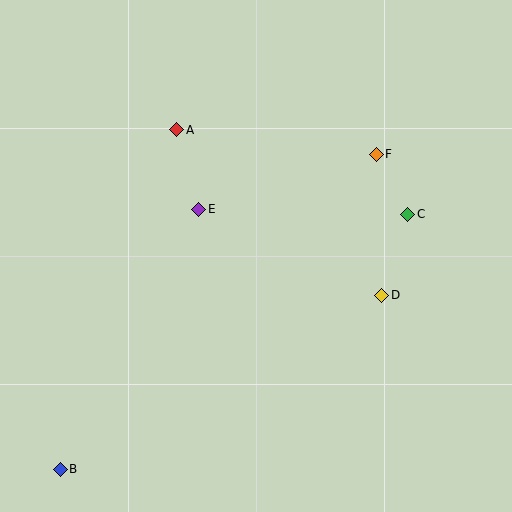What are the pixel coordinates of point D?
Point D is at (382, 295).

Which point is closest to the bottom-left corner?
Point B is closest to the bottom-left corner.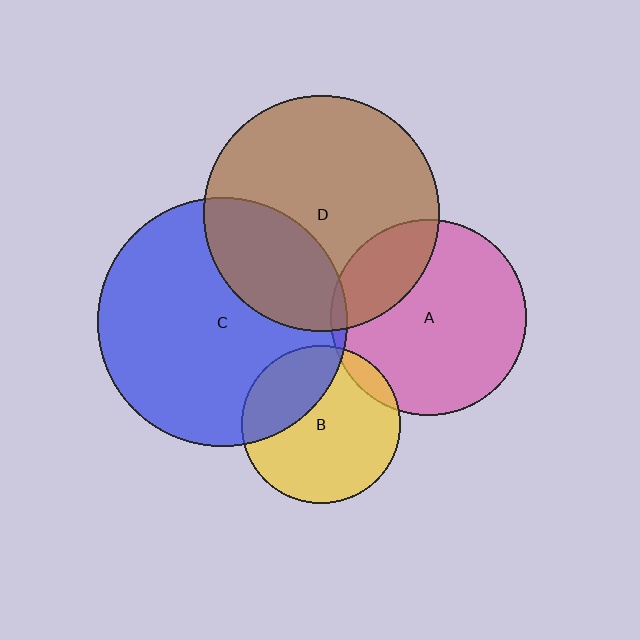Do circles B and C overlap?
Yes.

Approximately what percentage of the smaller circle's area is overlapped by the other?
Approximately 30%.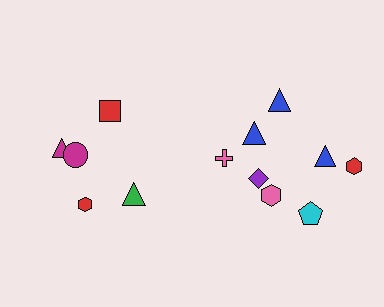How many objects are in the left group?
There are 5 objects.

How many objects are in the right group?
There are 8 objects.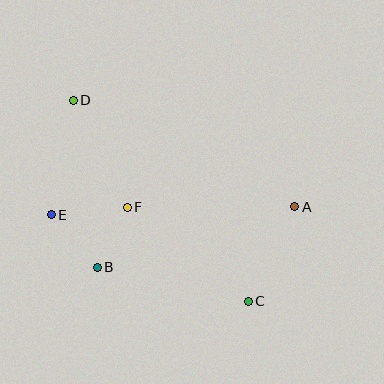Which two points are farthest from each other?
Points C and D are farthest from each other.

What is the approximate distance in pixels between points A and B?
The distance between A and B is approximately 206 pixels.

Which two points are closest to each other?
Points B and F are closest to each other.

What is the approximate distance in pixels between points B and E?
The distance between B and E is approximately 70 pixels.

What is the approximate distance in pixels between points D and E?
The distance between D and E is approximately 117 pixels.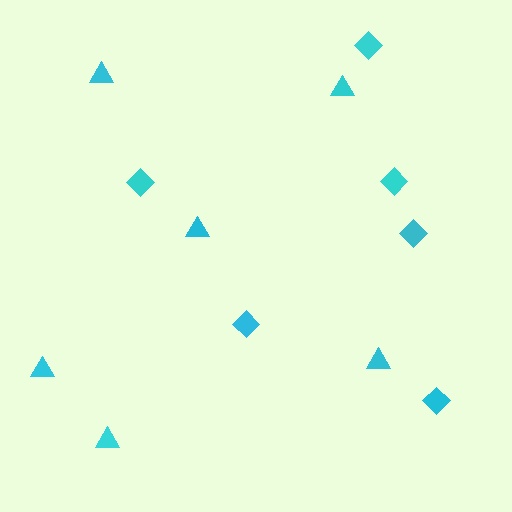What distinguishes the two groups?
There are 2 groups: one group of diamonds (6) and one group of triangles (6).